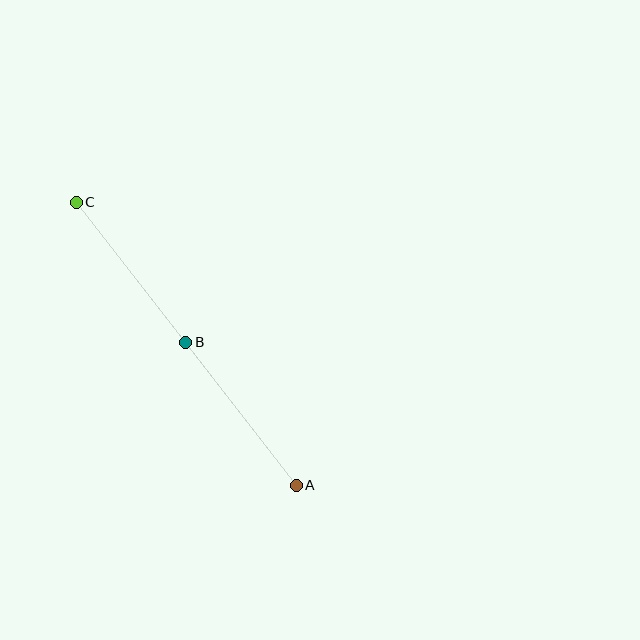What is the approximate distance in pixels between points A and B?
The distance between A and B is approximately 181 pixels.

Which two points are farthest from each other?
Points A and C are farthest from each other.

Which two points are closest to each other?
Points B and C are closest to each other.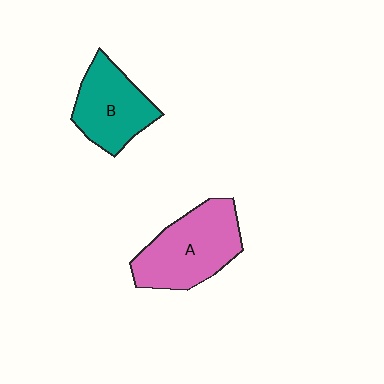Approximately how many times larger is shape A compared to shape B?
Approximately 1.3 times.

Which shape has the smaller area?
Shape B (teal).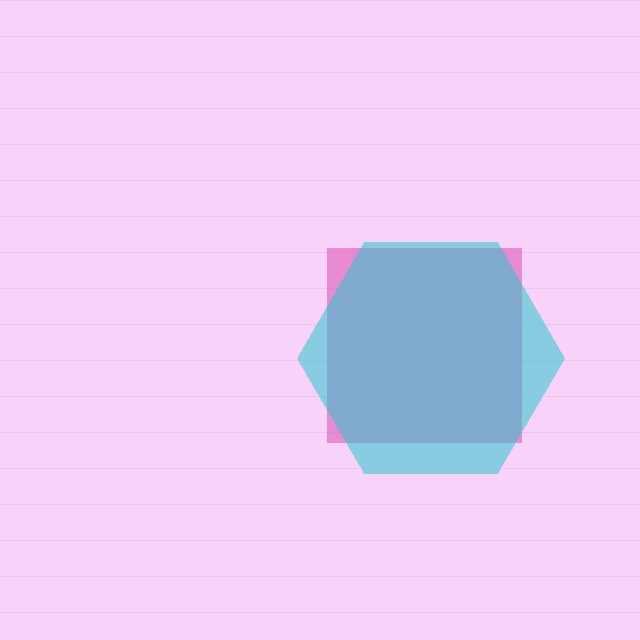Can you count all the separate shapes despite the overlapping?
Yes, there are 2 separate shapes.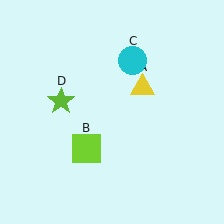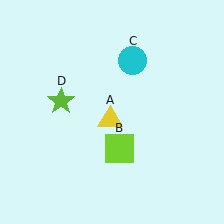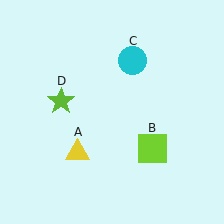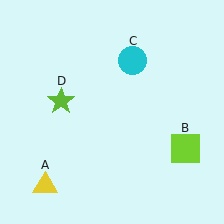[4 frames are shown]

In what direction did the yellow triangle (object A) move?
The yellow triangle (object A) moved down and to the left.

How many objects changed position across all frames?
2 objects changed position: yellow triangle (object A), lime square (object B).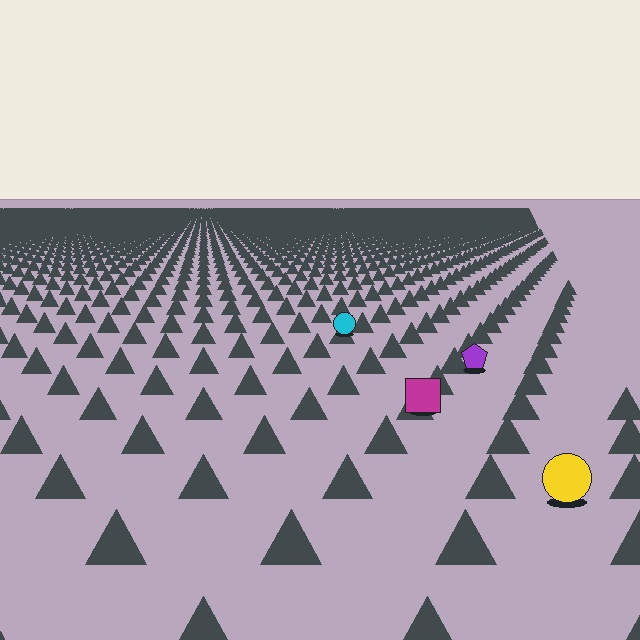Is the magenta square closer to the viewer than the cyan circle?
Yes. The magenta square is closer — you can tell from the texture gradient: the ground texture is coarser near it.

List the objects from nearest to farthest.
From nearest to farthest: the yellow circle, the magenta square, the purple pentagon, the cyan circle.